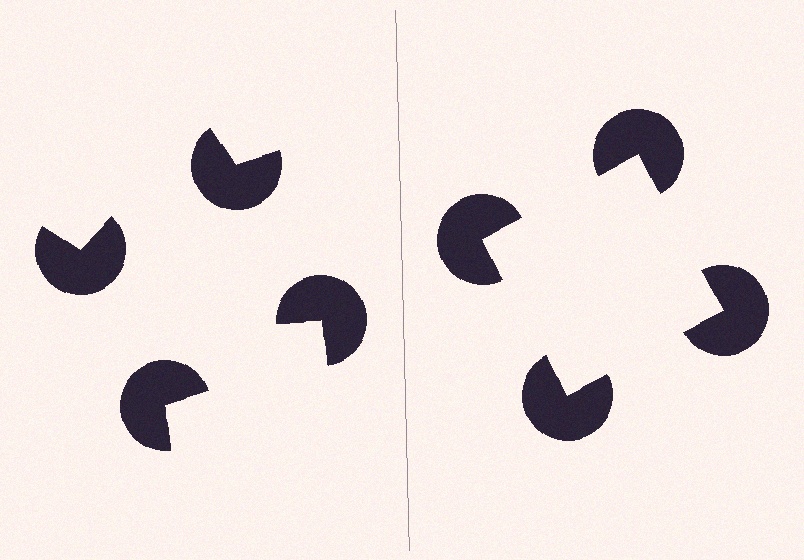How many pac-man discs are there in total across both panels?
8 — 4 on each side.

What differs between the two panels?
The pac-man discs are positioned identically on both sides; only the wedge orientations differ. On the right they align to a square; on the left they are misaligned.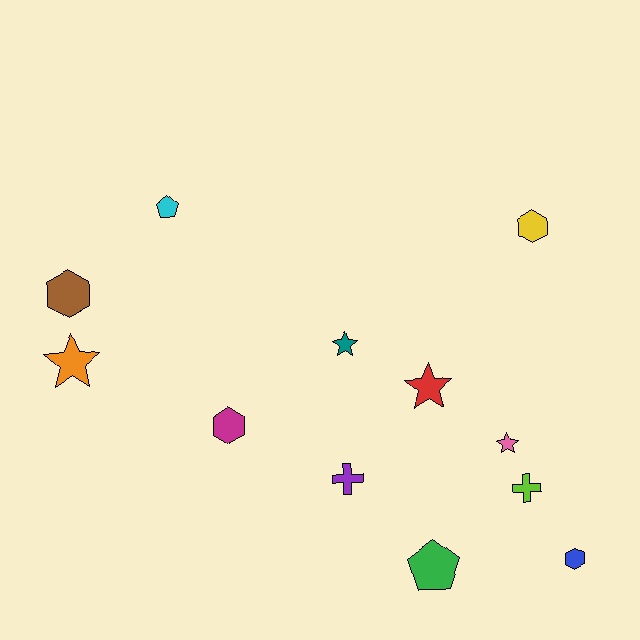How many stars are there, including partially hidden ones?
There are 4 stars.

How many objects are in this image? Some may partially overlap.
There are 12 objects.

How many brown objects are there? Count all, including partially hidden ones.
There is 1 brown object.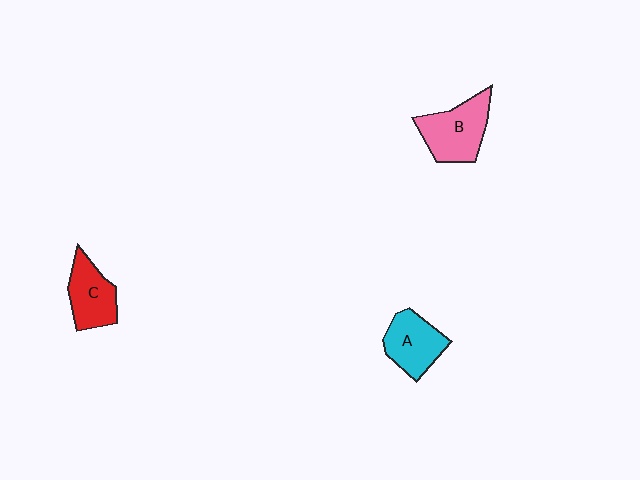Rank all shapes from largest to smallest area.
From largest to smallest: B (pink), A (cyan), C (red).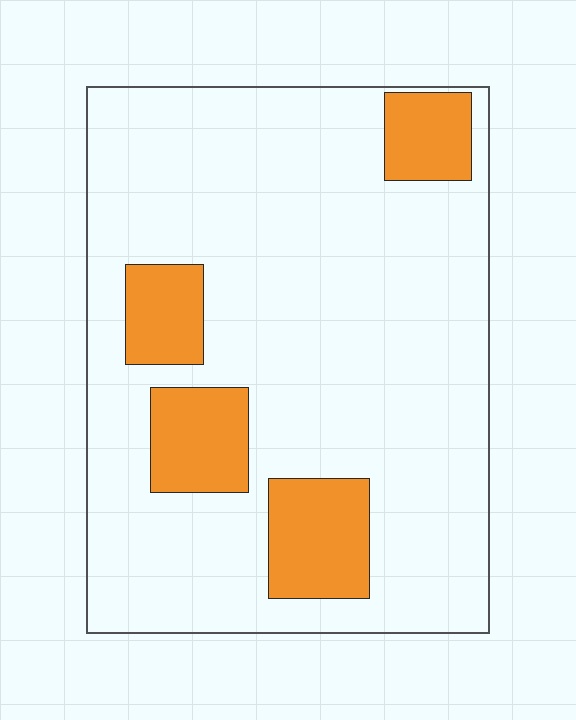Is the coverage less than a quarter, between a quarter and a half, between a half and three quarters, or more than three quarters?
Less than a quarter.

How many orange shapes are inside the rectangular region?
4.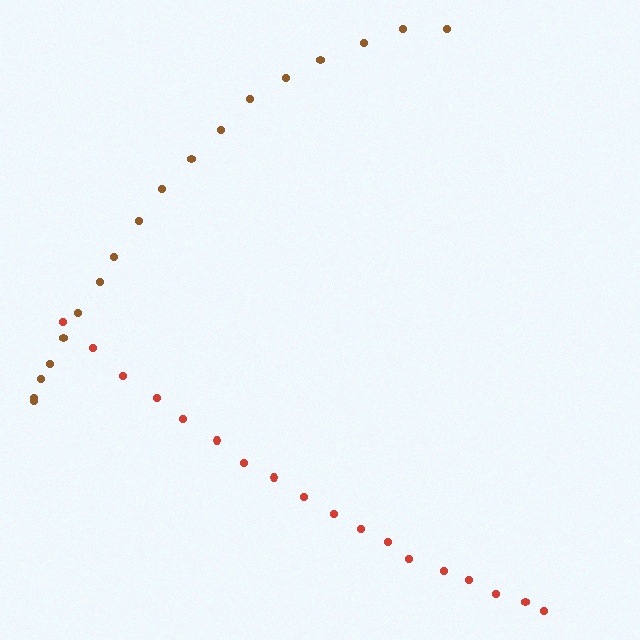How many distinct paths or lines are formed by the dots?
There are 2 distinct paths.